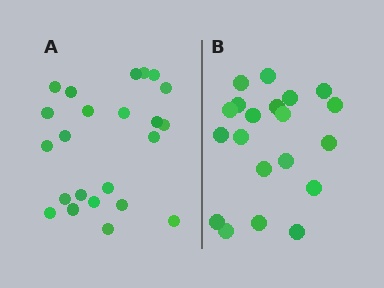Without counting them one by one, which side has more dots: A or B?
Region A (the left region) has more dots.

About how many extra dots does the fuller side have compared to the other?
Region A has just a few more — roughly 2 or 3 more dots than region B.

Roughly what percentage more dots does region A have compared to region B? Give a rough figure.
About 15% more.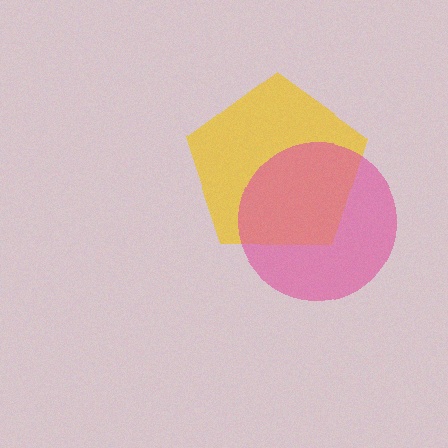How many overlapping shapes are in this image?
There are 2 overlapping shapes in the image.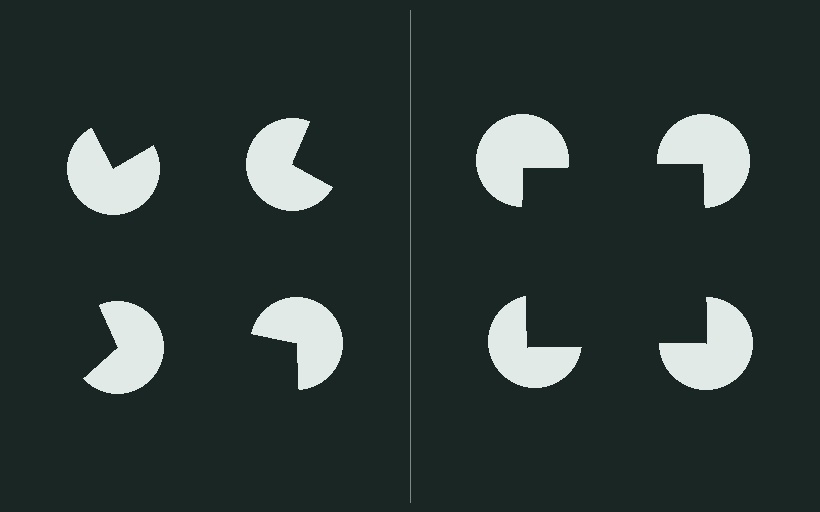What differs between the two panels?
The pac-man discs are positioned identically on both sides; only the wedge orientations differ. On the right they align to a square; on the left they are misaligned.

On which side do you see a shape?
An illusory square appears on the right side. On the left side the wedge cuts are rotated, so no coherent shape forms.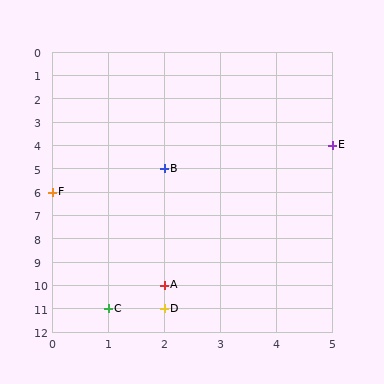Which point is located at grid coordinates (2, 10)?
Point A is at (2, 10).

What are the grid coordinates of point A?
Point A is at grid coordinates (2, 10).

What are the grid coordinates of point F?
Point F is at grid coordinates (0, 6).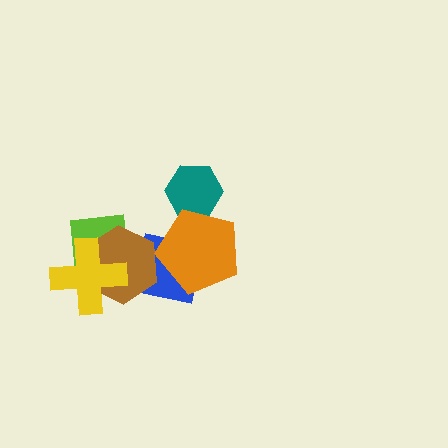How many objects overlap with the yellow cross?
2 objects overlap with the yellow cross.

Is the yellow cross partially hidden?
No, no other shape covers it.